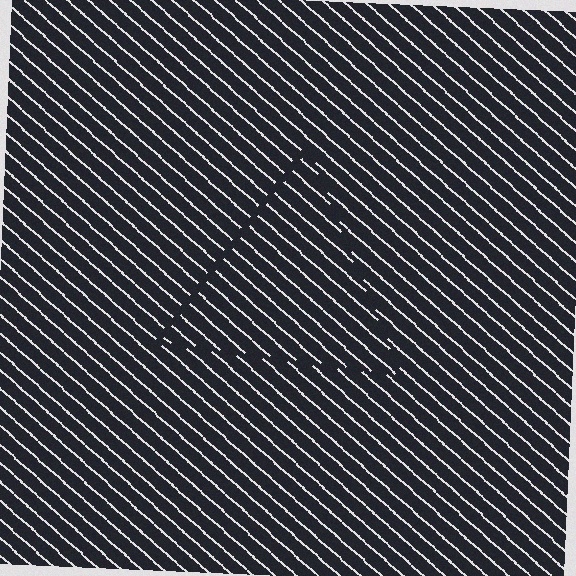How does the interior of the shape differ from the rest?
The interior of the shape contains the same grating, shifted by half a period — the contour is defined by the phase discontinuity where line-ends from the inner and outer gratings abut.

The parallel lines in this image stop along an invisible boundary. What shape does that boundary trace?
An illusory triangle. The interior of the shape contains the same grating, shifted by half a period — the contour is defined by the phase discontinuity where line-ends from the inner and outer gratings abut.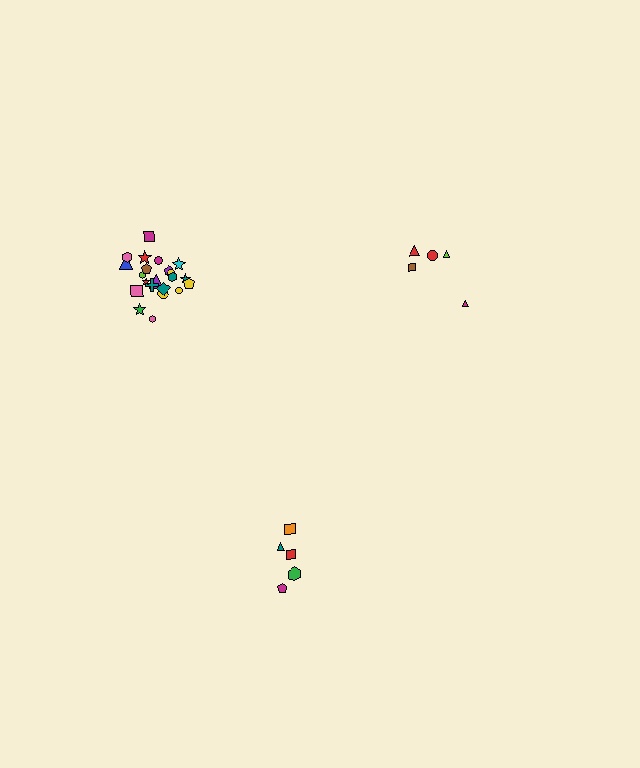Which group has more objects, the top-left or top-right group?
The top-left group.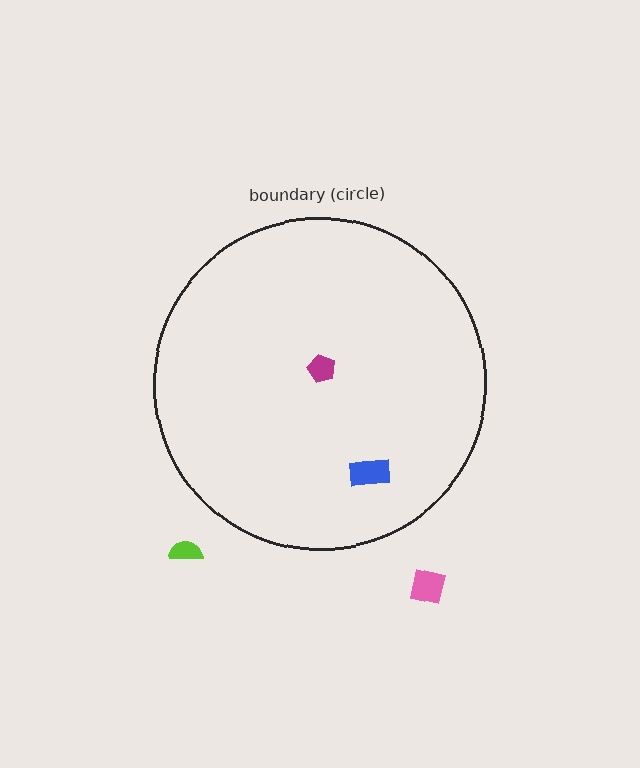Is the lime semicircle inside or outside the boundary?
Outside.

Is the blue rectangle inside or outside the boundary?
Inside.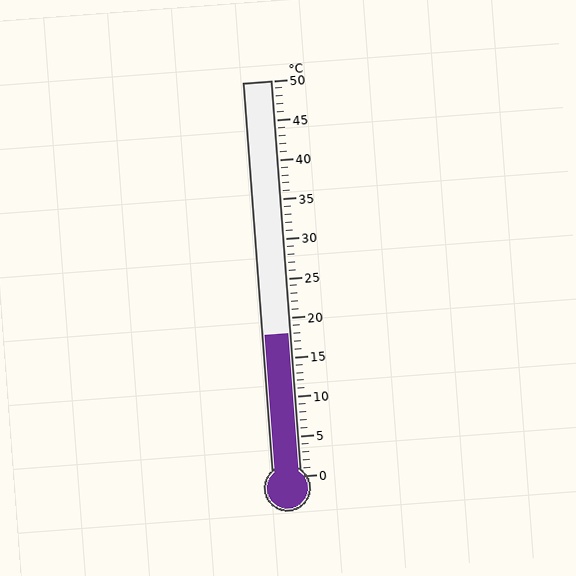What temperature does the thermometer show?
The thermometer shows approximately 18°C.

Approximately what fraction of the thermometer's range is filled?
The thermometer is filled to approximately 35% of its range.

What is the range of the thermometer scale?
The thermometer scale ranges from 0°C to 50°C.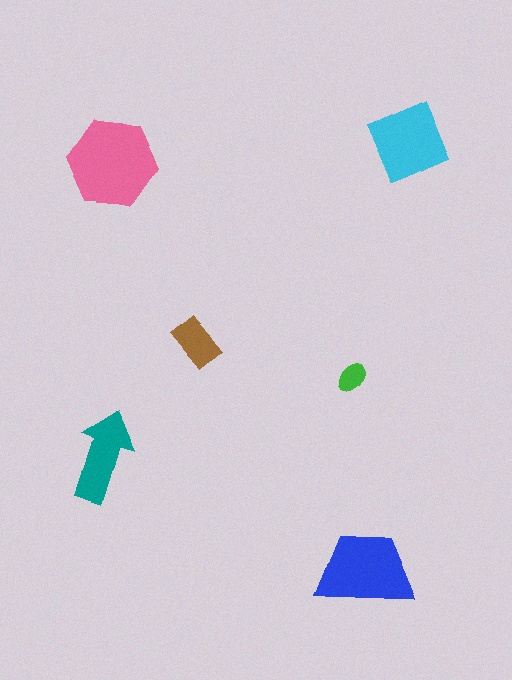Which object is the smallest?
The green ellipse.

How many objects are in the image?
There are 6 objects in the image.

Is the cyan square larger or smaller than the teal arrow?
Larger.